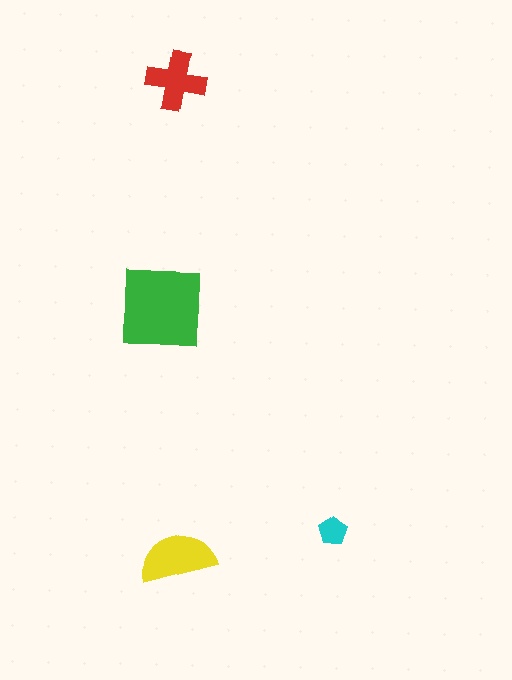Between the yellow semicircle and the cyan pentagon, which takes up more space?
The yellow semicircle.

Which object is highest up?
The red cross is topmost.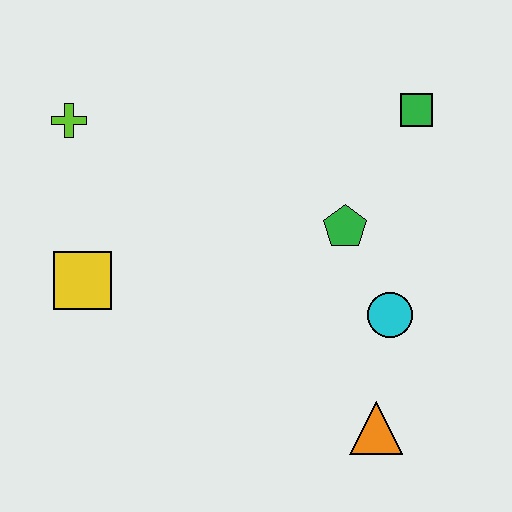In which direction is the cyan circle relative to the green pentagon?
The cyan circle is below the green pentagon.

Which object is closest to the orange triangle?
The cyan circle is closest to the orange triangle.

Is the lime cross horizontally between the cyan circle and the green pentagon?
No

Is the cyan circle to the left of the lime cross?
No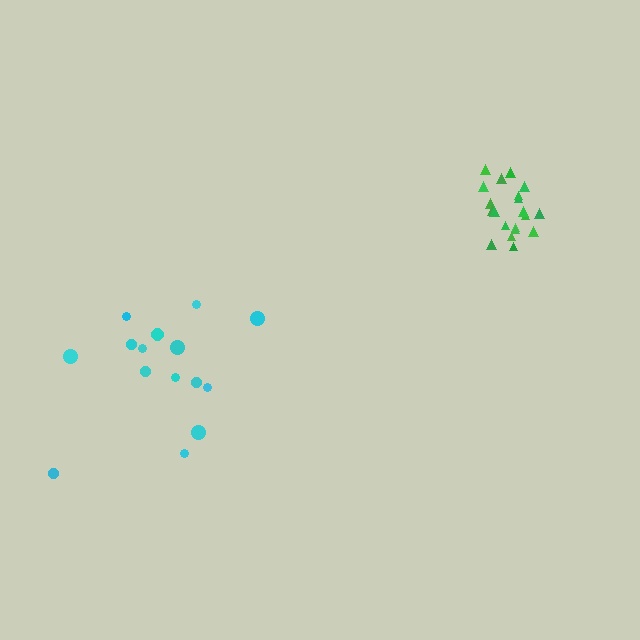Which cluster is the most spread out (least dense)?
Cyan.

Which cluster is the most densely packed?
Green.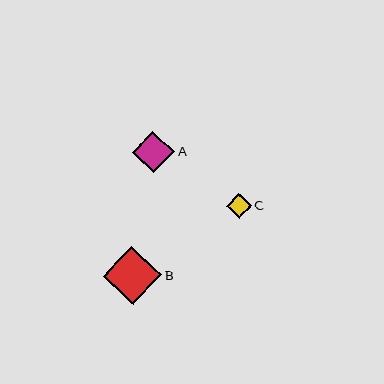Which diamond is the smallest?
Diamond C is the smallest with a size of approximately 25 pixels.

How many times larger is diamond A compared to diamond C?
Diamond A is approximately 1.7 times the size of diamond C.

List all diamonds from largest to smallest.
From largest to smallest: B, A, C.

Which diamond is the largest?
Diamond B is the largest with a size of approximately 58 pixels.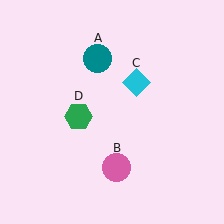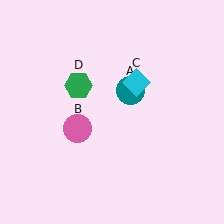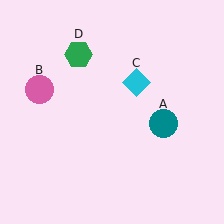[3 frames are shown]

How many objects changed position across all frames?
3 objects changed position: teal circle (object A), pink circle (object B), green hexagon (object D).